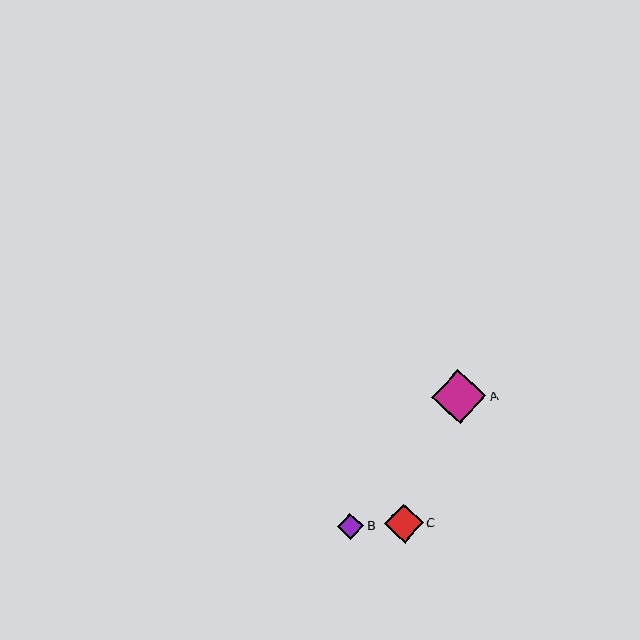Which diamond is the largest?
Diamond A is the largest with a size of approximately 54 pixels.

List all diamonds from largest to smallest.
From largest to smallest: A, C, B.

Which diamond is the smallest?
Diamond B is the smallest with a size of approximately 26 pixels.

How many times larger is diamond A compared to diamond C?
Diamond A is approximately 1.4 times the size of diamond C.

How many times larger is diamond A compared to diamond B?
Diamond A is approximately 2.1 times the size of diamond B.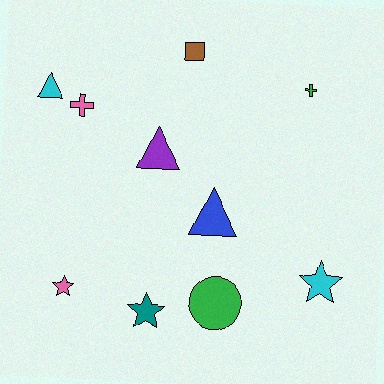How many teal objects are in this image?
There is 1 teal object.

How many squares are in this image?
There is 1 square.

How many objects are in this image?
There are 10 objects.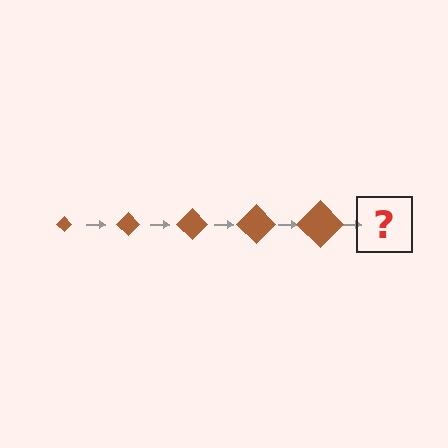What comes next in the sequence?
The next element should be a brown diamond, larger than the previous one.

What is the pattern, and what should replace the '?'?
The pattern is that the diamond gets progressively larger each step. The '?' should be a brown diamond, larger than the previous one.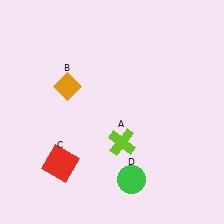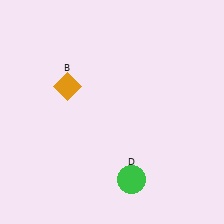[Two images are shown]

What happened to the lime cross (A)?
The lime cross (A) was removed in Image 2. It was in the bottom-right area of Image 1.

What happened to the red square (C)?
The red square (C) was removed in Image 2. It was in the bottom-left area of Image 1.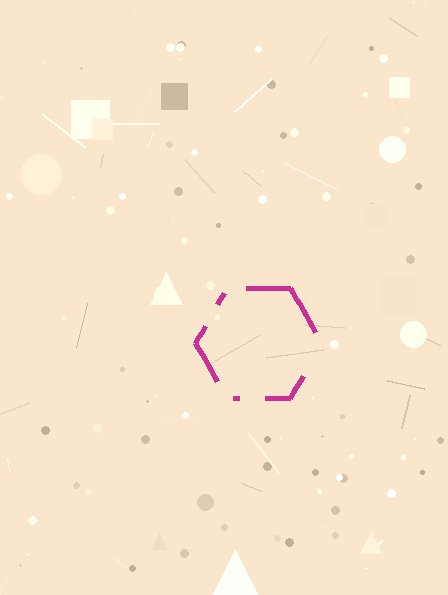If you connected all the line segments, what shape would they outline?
They would outline a hexagon.